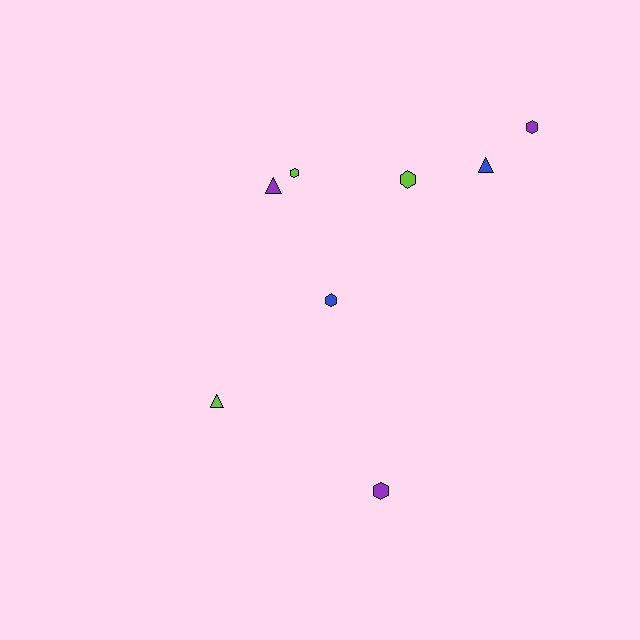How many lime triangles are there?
There is 1 lime triangle.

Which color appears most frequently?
Lime, with 3 objects.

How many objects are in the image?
There are 8 objects.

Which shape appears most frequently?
Hexagon, with 5 objects.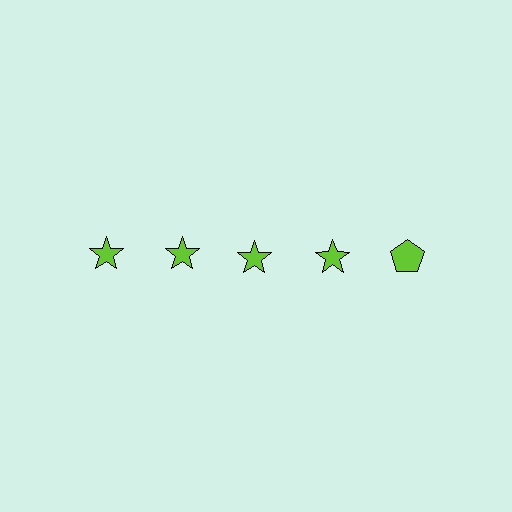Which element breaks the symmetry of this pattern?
The lime pentagon in the top row, rightmost column breaks the symmetry. All other shapes are lime stars.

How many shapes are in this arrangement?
There are 5 shapes arranged in a grid pattern.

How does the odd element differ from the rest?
It has a different shape: pentagon instead of star.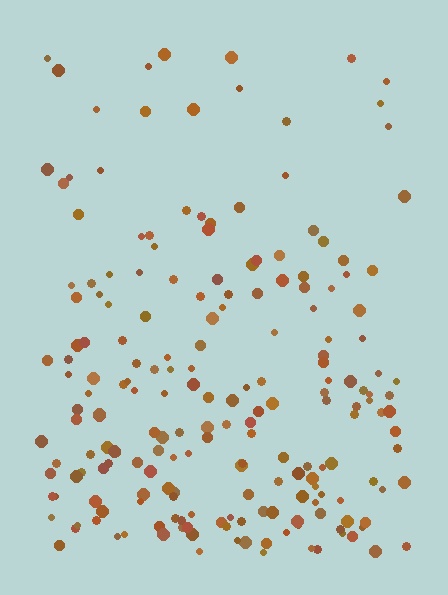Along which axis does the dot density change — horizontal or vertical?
Vertical.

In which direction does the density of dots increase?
From top to bottom, with the bottom side densest.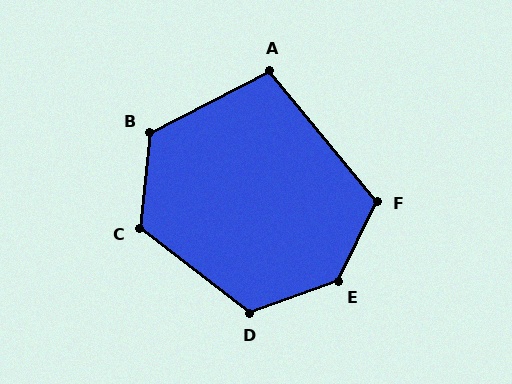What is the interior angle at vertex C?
Approximately 122 degrees (obtuse).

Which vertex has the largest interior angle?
E, at approximately 136 degrees.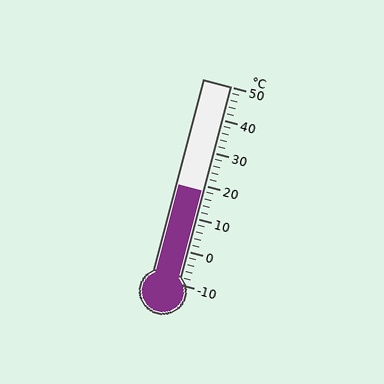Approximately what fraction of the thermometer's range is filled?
The thermometer is filled to approximately 45% of its range.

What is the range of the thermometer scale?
The thermometer scale ranges from -10°C to 50°C.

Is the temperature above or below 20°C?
The temperature is below 20°C.